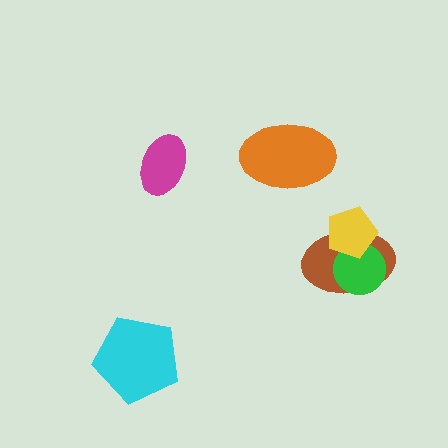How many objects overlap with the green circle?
2 objects overlap with the green circle.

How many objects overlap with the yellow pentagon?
2 objects overlap with the yellow pentagon.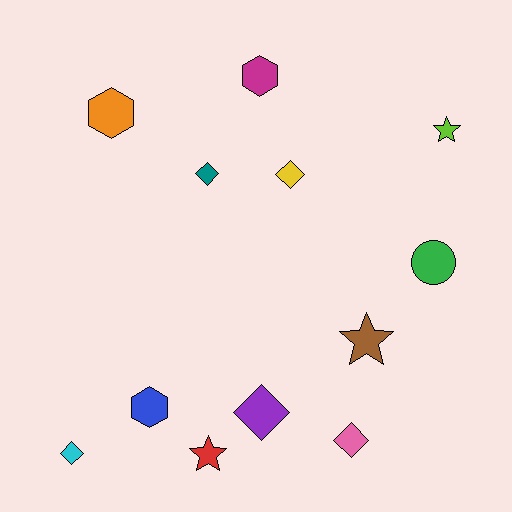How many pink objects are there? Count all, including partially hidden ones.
There is 1 pink object.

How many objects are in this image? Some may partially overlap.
There are 12 objects.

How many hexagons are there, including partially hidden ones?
There are 3 hexagons.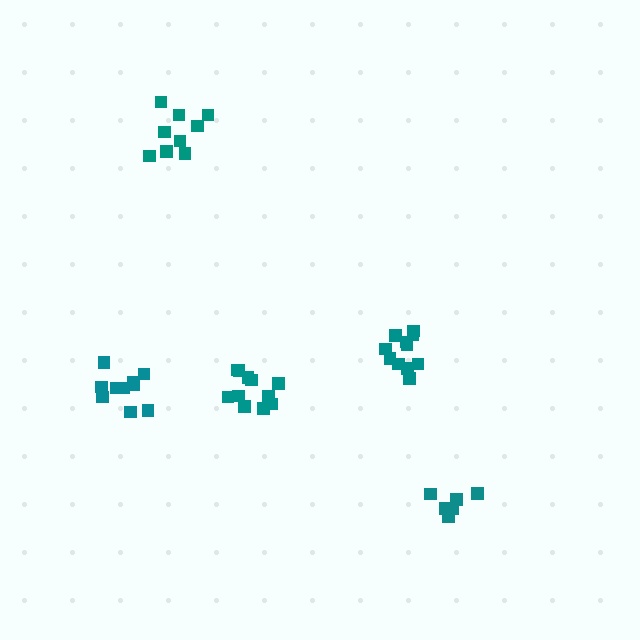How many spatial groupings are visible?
There are 5 spatial groupings.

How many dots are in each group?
Group 1: 11 dots, Group 2: 9 dots, Group 3: 11 dots, Group 4: 6 dots, Group 5: 11 dots (48 total).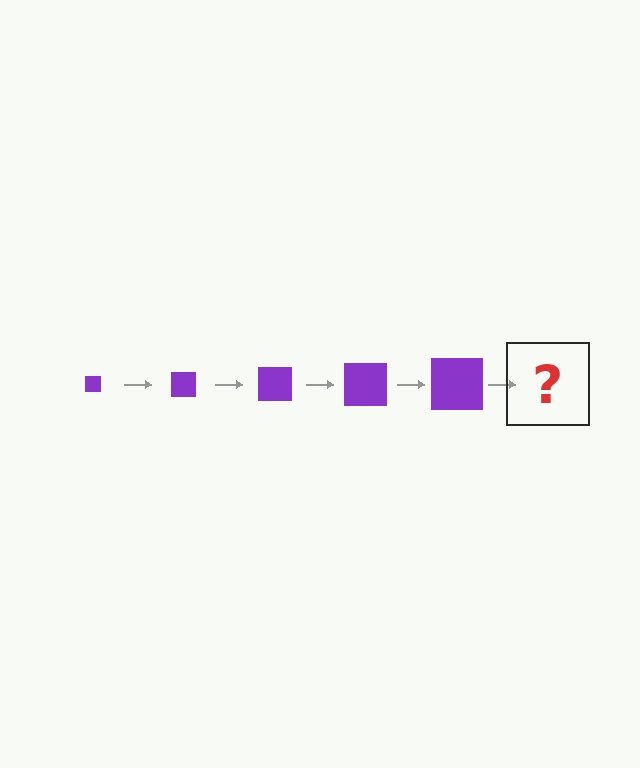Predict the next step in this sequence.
The next step is a purple square, larger than the previous one.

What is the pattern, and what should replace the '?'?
The pattern is that the square gets progressively larger each step. The '?' should be a purple square, larger than the previous one.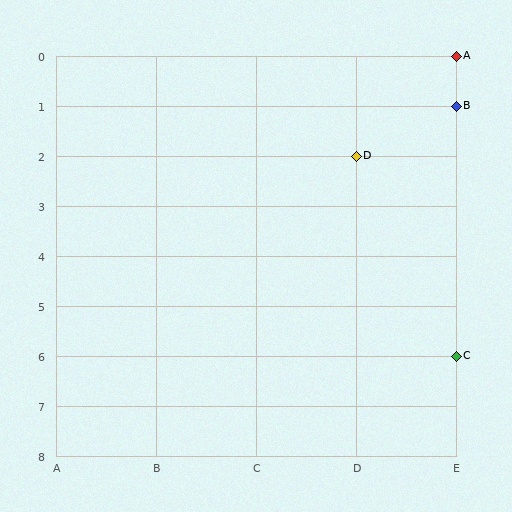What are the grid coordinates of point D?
Point D is at grid coordinates (D, 2).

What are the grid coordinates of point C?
Point C is at grid coordinates (E, 6).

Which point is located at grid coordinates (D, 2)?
Point D is at (D, 2).